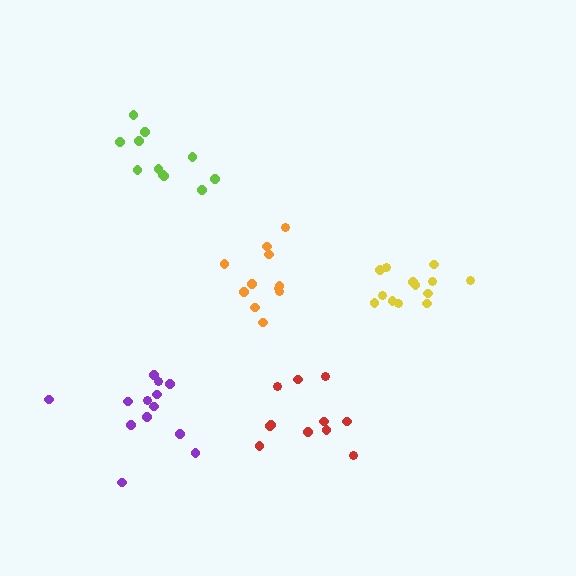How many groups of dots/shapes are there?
There are 5 groups.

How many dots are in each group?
Group 1: 11 dots, Group 2: 11 dots, Group 3: 13 dots, Group 4: 13 dots, Group 5: 11 dots (59 total).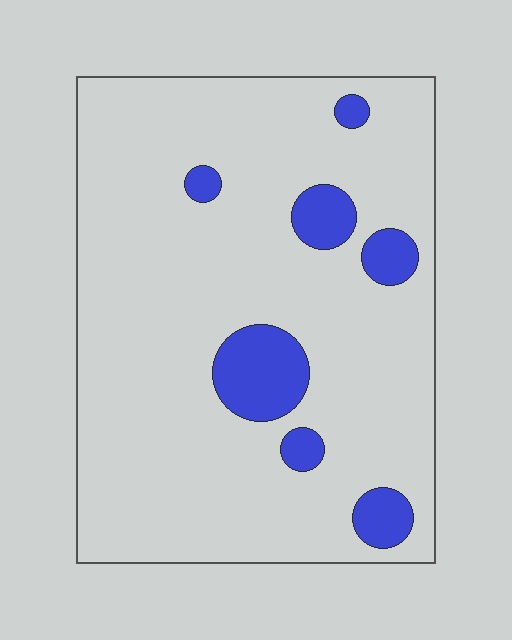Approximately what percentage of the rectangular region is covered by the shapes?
Approximately 10%.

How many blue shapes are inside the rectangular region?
7.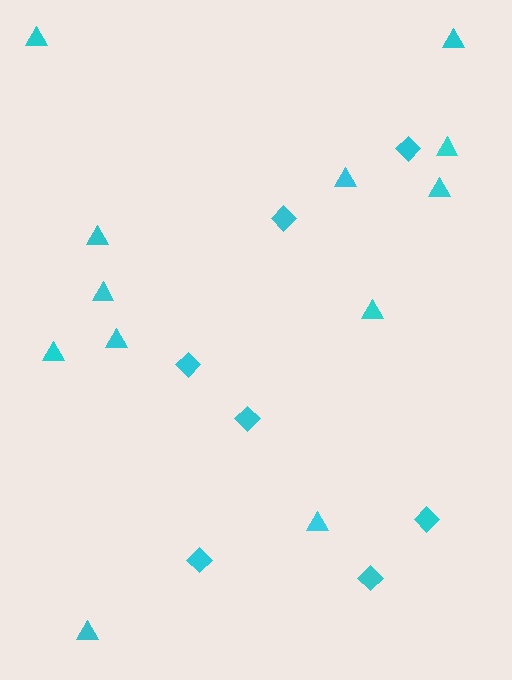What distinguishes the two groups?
There are 2 groups: one group of diamonds (7) and one group of triangles (12).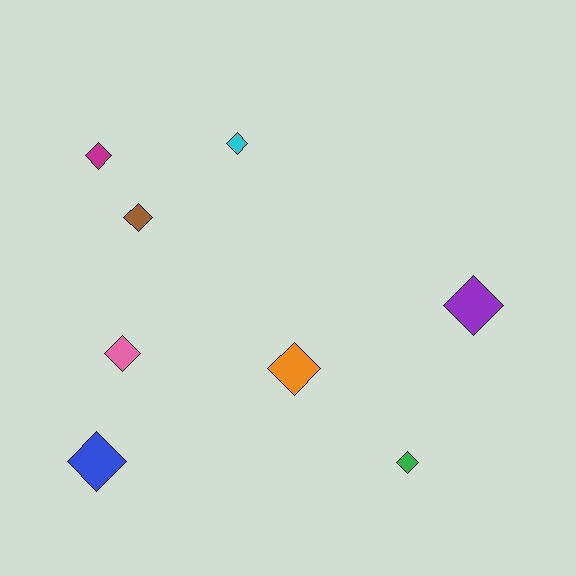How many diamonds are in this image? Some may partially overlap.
There are 8 diamonds.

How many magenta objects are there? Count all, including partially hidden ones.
There is 1 magenta object.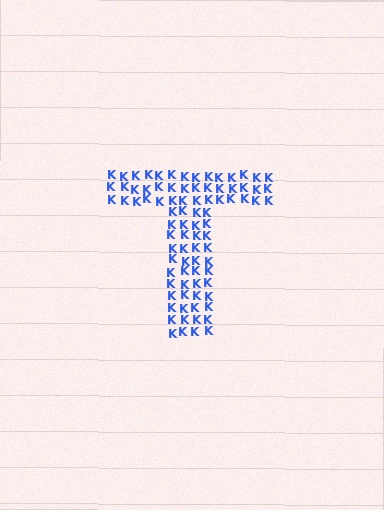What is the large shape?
The large shape is the letter T.